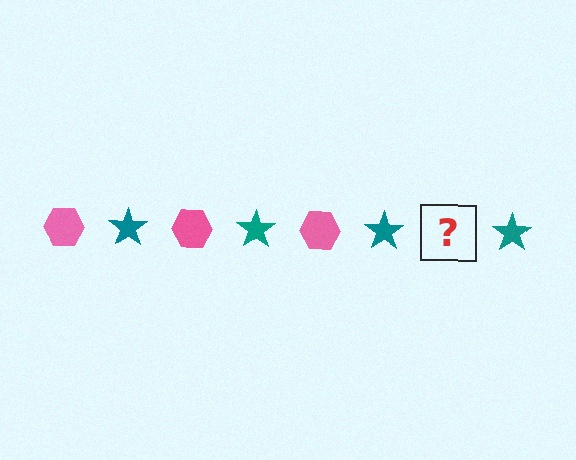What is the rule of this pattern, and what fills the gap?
The rule is that the pattern alternates between pink hexagon and teal star. The gap should be filled with a pink hexagon.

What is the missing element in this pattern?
The missing element is a pink hexagon.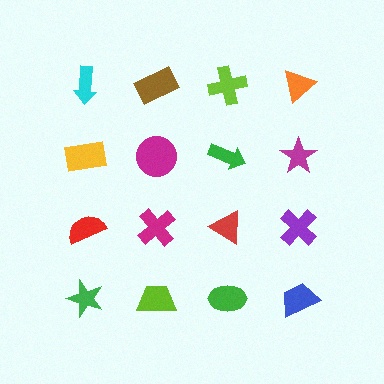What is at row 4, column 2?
A lime trapezoid.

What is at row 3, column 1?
A red semicircle.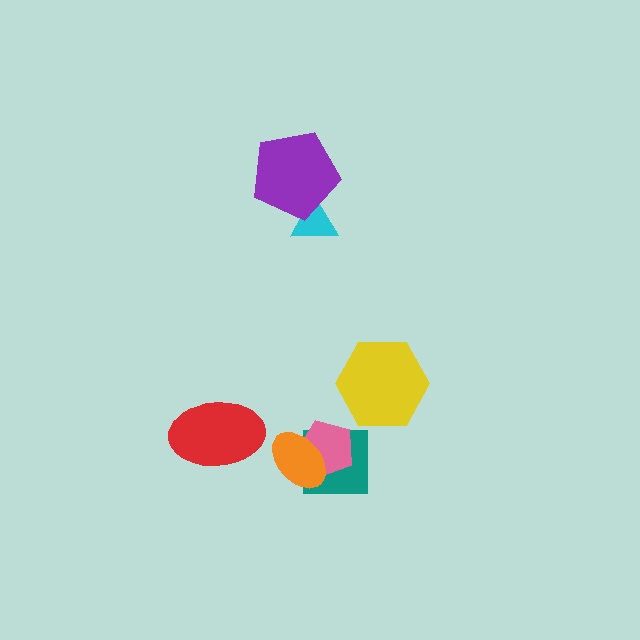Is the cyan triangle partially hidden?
Yes, it is partially covered by another shape.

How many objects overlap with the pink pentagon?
2 objects overlap with the pink pentagon.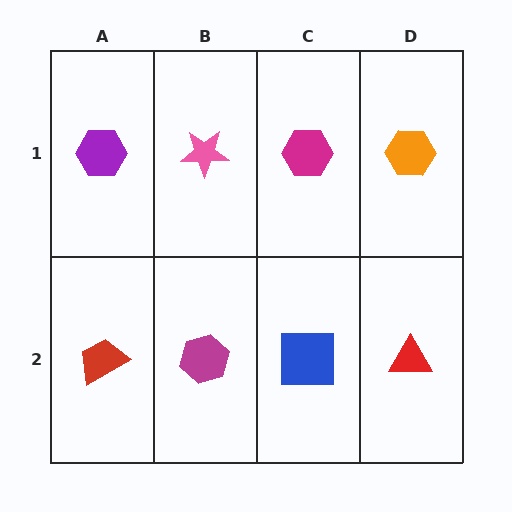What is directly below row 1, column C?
A blue square.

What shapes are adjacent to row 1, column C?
A blue square (row 2, column C), a pink star (row 1, column B), an orange hexagon (row 1, column D).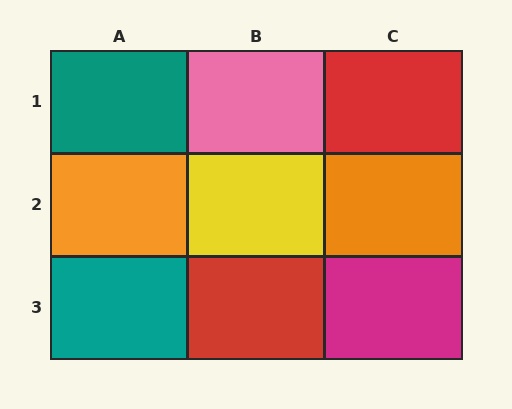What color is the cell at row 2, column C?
Orange.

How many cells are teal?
2 cells are teal.